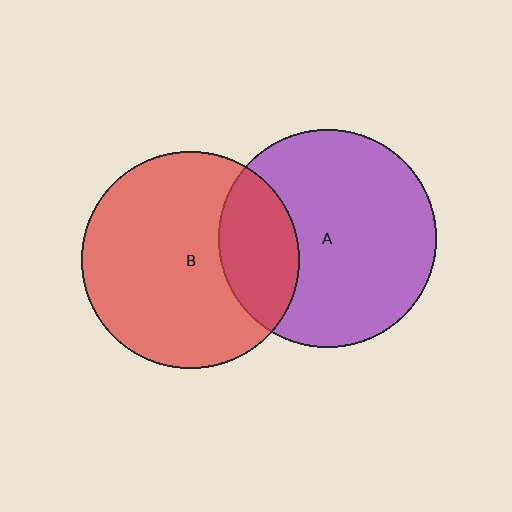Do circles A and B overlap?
Yes.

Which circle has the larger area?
Circle A (purple).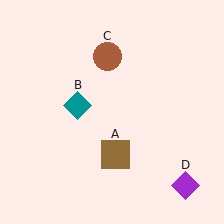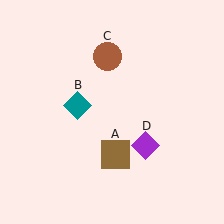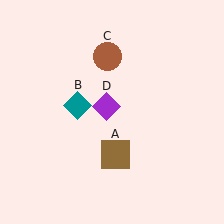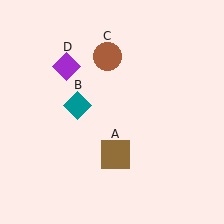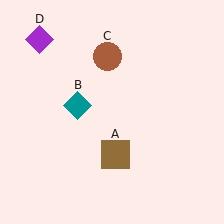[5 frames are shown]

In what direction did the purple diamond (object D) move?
The purple diamond (object D) moved up and to the left.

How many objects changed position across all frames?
1 object changed position: purple diamond (object D).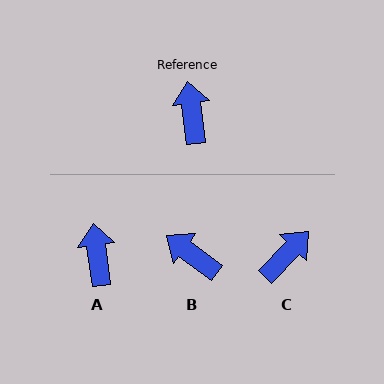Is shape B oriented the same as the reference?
No, it is off by about 45 degrees.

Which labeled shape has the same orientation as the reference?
A.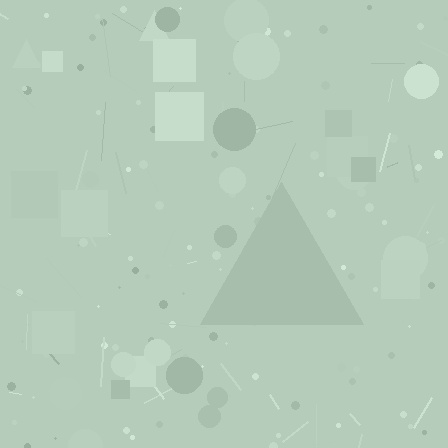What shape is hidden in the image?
A triangle is hidden in the image.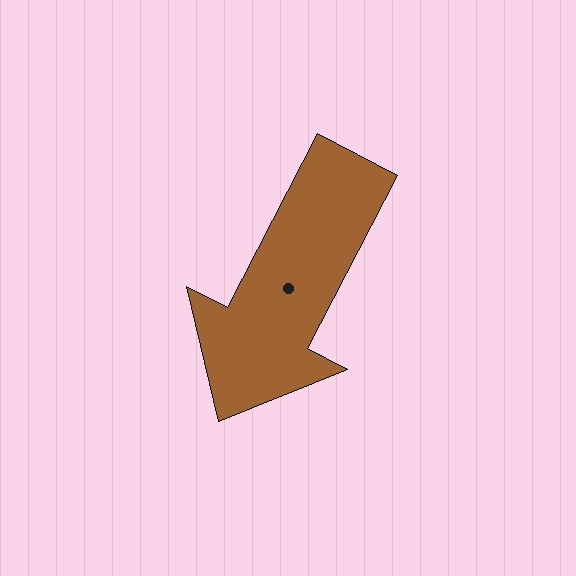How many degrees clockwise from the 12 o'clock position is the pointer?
Approximately 208 degrees.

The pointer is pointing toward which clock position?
Roughly 7 o'clock.